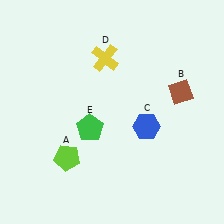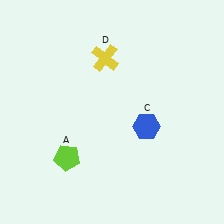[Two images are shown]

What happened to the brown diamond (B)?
The brown diamond (B) was removed in Image 2. It was in the top-right area of Image 1.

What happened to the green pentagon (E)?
The green pentagon (E) was removed in Image 2. It was in the bottom-left area of Image 1.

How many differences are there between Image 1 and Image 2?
There are 2 differences between the two images.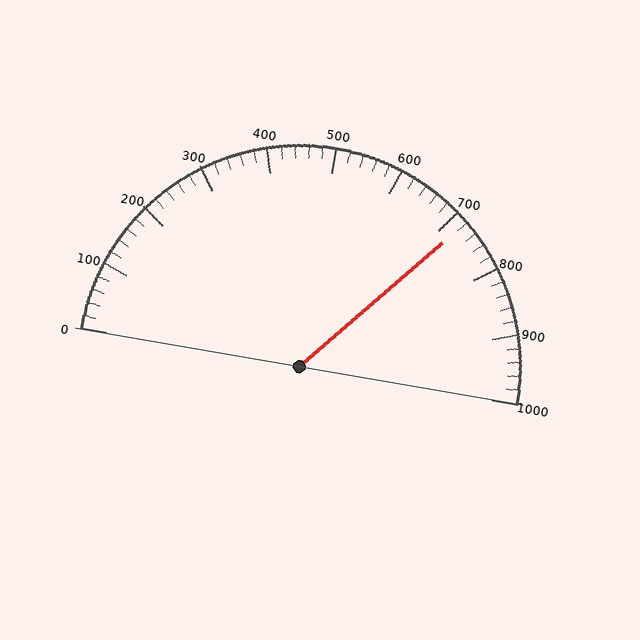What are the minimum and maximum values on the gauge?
The gauge ranges from 0 to 1000.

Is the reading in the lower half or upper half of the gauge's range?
The reading is in the upper half of the range (0 to 1000).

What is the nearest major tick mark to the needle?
The nearest major tick mark is 700.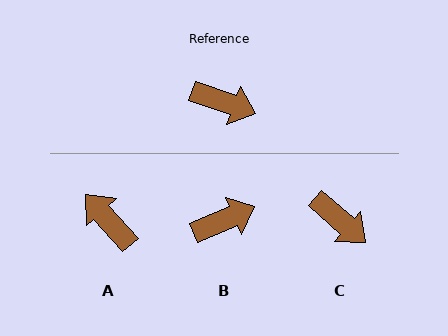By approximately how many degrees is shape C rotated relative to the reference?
Approximately 22 degrees clockwise.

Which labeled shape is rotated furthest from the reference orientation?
A, about 151 degrees away.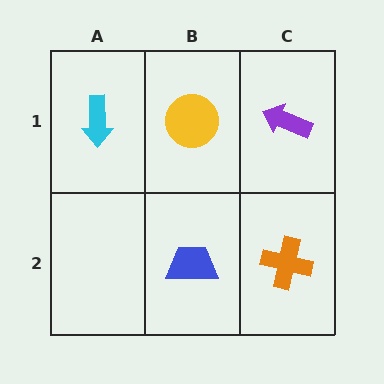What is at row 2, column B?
A blue trapezoid.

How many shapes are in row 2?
2 shapes.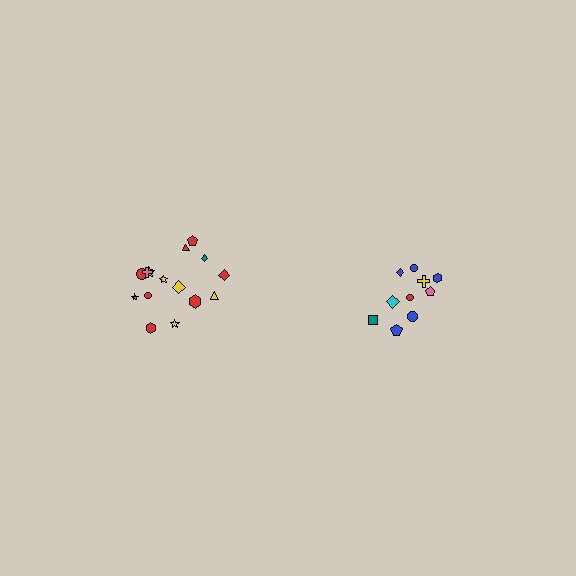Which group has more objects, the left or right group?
The left group.